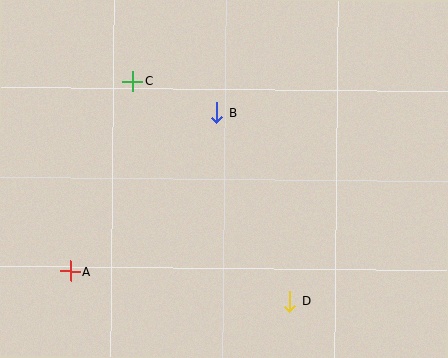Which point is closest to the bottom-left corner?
Point A is closest to the bottom-left corner.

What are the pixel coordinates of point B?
Point B is at (216, 113).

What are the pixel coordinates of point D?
Point D is at (290, 301).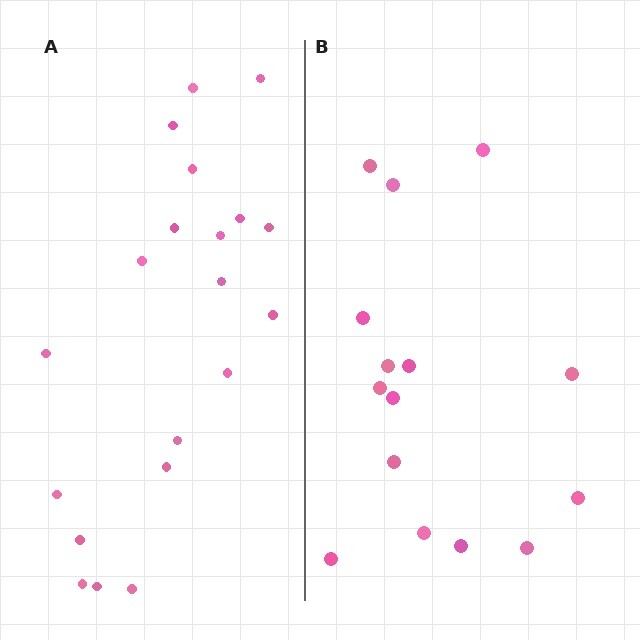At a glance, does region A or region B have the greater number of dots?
Region A (the left region) has more dots.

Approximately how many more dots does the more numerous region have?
Region A has about 5 more dots than region B.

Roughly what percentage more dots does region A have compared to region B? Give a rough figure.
About 35% more.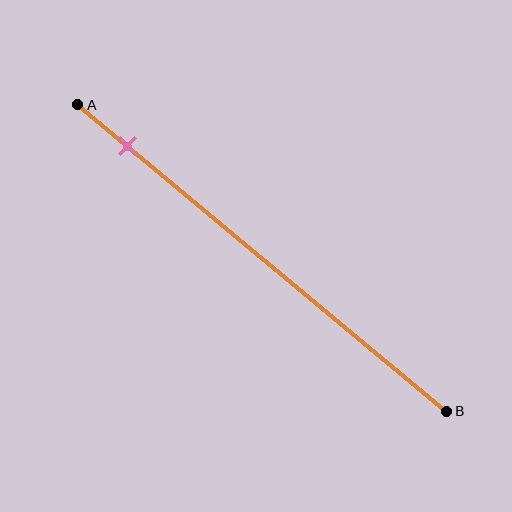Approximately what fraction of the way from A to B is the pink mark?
The pink mark is approximately 15% of the way from A to B.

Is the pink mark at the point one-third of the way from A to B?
No, the mark is at about 15% from A, not at the 33% one-third point.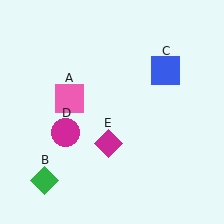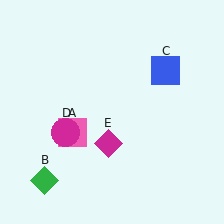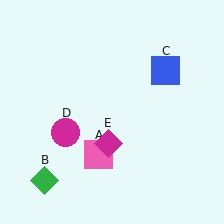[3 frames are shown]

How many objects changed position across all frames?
1 object changed position: pink square (object A).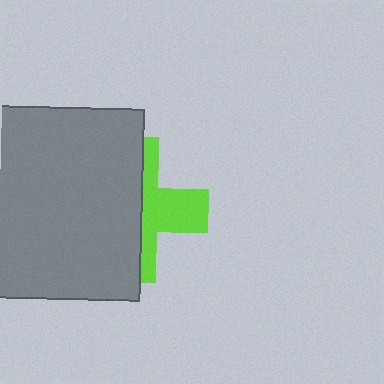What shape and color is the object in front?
The object in front is a gray square.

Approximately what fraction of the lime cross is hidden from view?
Roughly 61% of the lime cross is hidden behind the gray square.